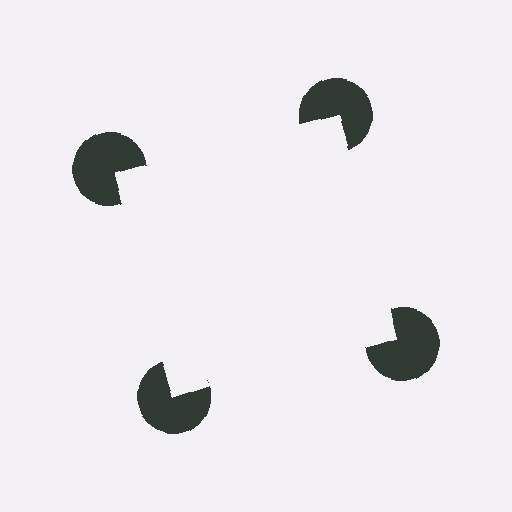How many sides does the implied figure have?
4 sides.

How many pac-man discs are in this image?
There are 4 — one at each vertex of the illusory square.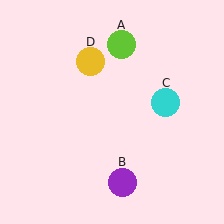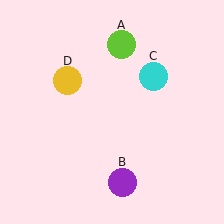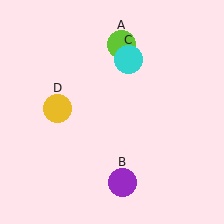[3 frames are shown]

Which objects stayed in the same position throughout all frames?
Lime circle (object A) and purple circle (object B) remained stationary.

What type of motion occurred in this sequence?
The cyan circle (object C), yellow circle (object D) rotated counterclockwise around the center of the scene.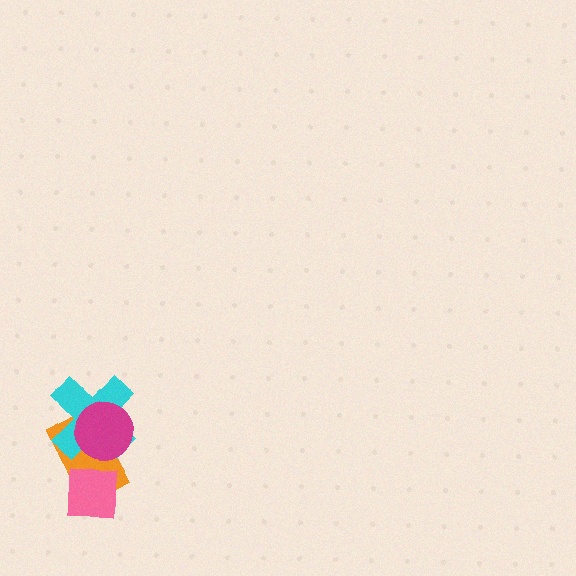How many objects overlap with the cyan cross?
2 objects overlap with the cyan cross.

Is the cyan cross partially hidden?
Yes, it is partially covered by another shape.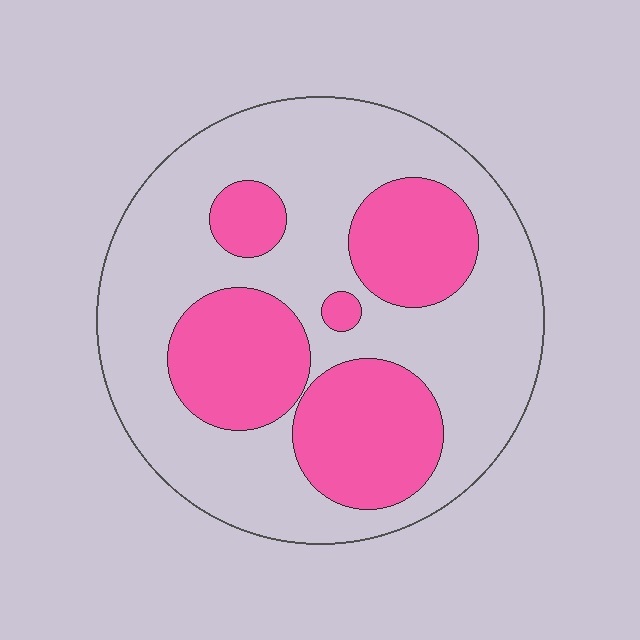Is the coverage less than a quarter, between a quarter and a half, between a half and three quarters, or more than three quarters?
Between a quarter and a half.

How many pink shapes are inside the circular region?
5.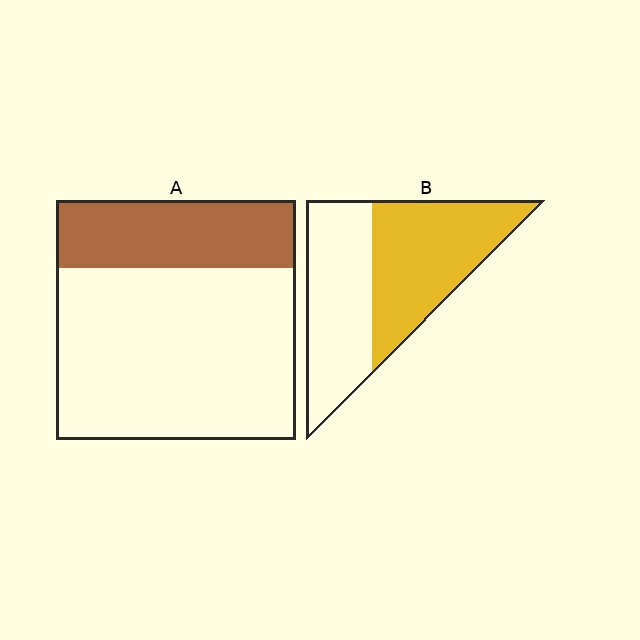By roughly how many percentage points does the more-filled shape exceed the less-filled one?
By roughly 25 percentage points (B over A).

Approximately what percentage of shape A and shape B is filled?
A is approximately 30% and B is approximately 50%.